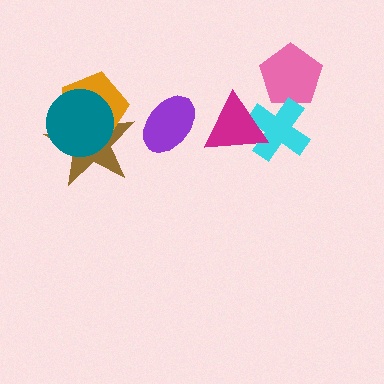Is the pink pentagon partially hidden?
Yes, it is partially covered by another shape.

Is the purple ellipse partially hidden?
No, no other shape covers it.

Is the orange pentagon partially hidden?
Yes, it is partially covered by another shape.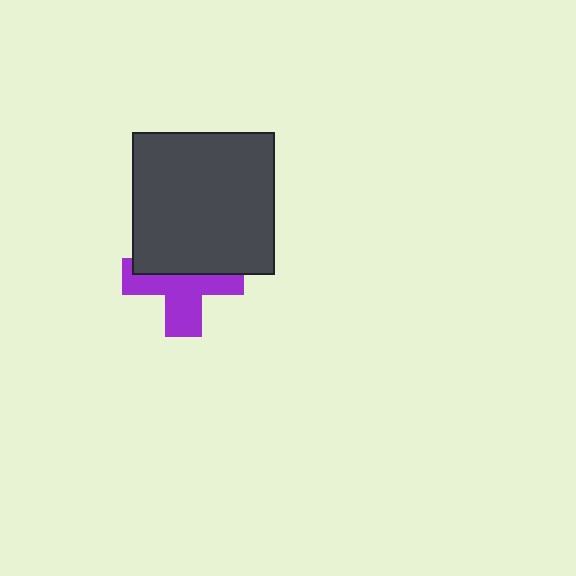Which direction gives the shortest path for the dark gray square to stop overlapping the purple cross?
Moving up gives the shortest separation.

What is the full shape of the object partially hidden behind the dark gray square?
The partially hidden object is a purple cross.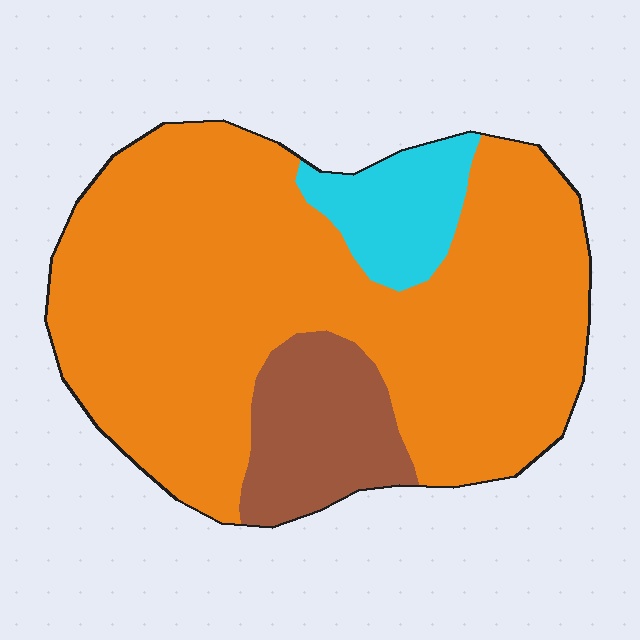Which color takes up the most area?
Orange, at roughly 75%.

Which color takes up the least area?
Cyan, at roughly 10%.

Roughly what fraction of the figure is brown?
Brown covers around 15% of the figure.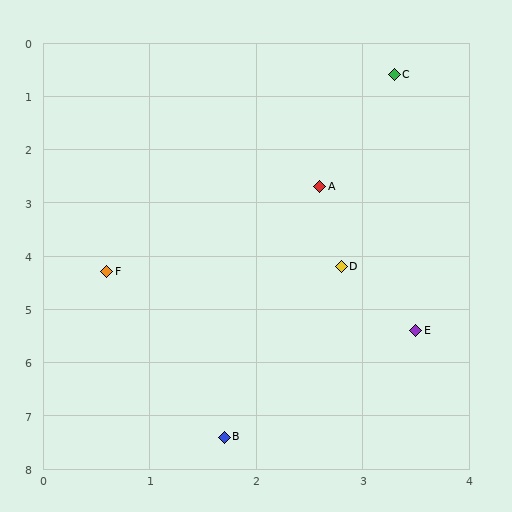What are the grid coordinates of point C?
Point C is at approximately (3.3, 0.6).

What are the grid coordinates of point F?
Point F is at approximately (0.6, 4.3).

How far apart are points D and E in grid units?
Points D and E are about 1.4 grid units apart.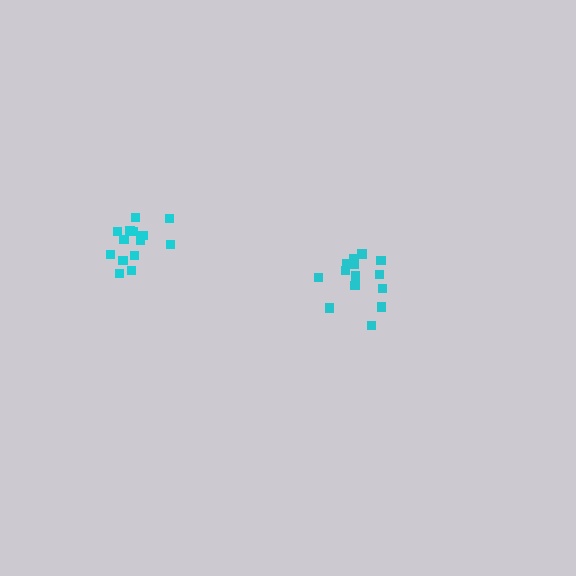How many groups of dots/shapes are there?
There are 2 groups.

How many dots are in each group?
Group 1: 15 dots, Group 2: 14 dots (29 total).